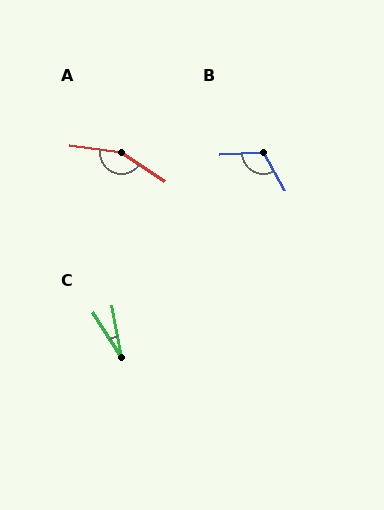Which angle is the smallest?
C, at approximately 22 degrees.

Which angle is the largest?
A, at approximately 155 degrees.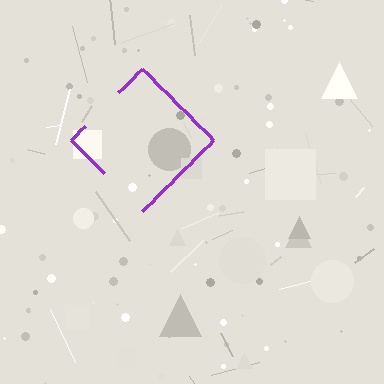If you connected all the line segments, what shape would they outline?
They would outline a diamond.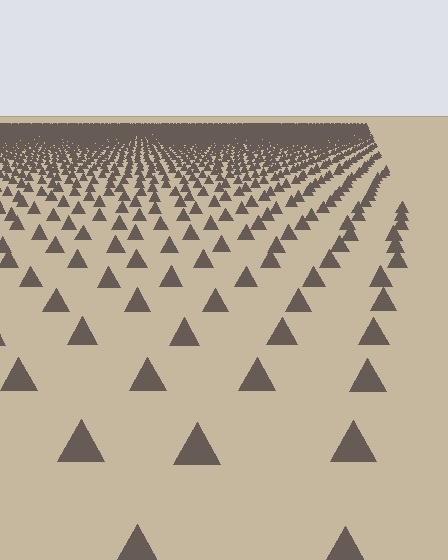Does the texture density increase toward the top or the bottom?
Density increases toward the top.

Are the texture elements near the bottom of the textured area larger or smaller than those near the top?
Larger. Near the bottom, elements are closer to the viewer and appear at a bigger on-screen size.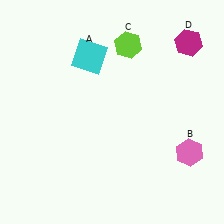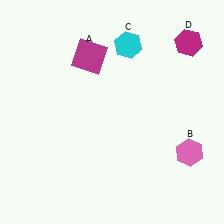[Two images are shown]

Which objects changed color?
A changed from cyan to magenta. C changed from lime to cyan.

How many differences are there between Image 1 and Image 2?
There are 2 differences between the two images.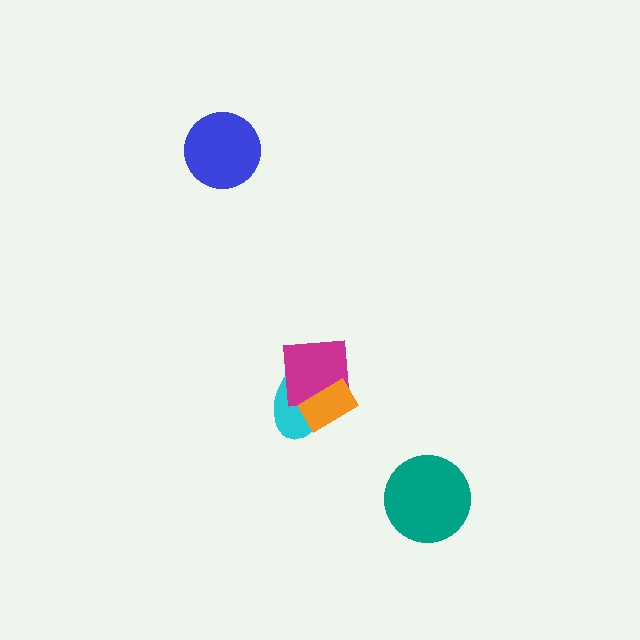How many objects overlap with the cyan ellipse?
2 objects overlap with the cyan ellipse.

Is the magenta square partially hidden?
Yes, it is partially covered by another shape.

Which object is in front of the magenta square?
The orange rectangle is in front of the magenta square.